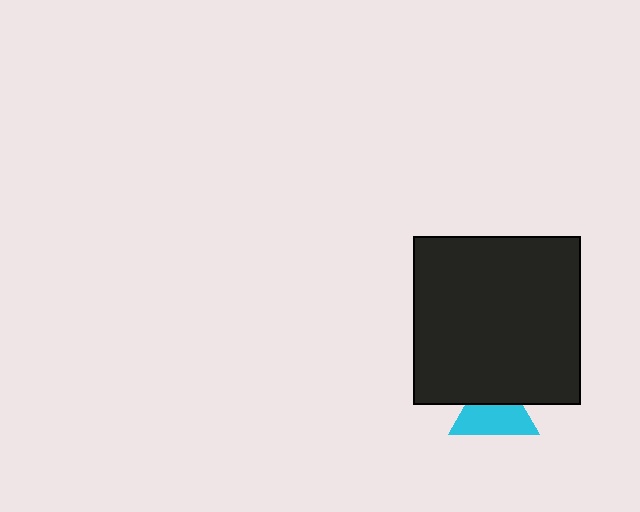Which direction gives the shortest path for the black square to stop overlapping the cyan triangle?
Moving up gives the shortest separation.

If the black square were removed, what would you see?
You would see the complete cyan triangle.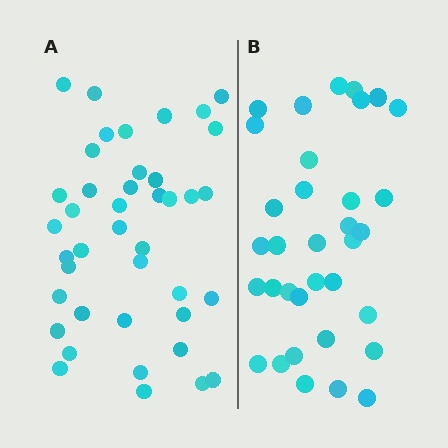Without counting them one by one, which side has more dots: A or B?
Region A (the left region) has more dots.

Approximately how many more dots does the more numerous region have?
Region A has roughly 8 or so more dots than region B.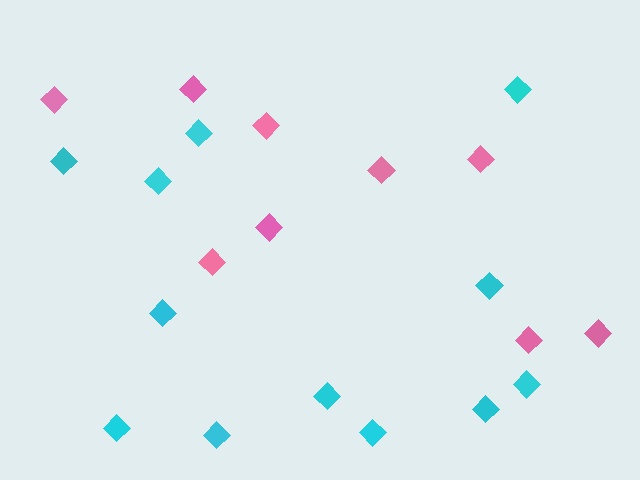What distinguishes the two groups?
There are 2 groups: one group of cyan diamonds (12) and one group of pink diamonds (9).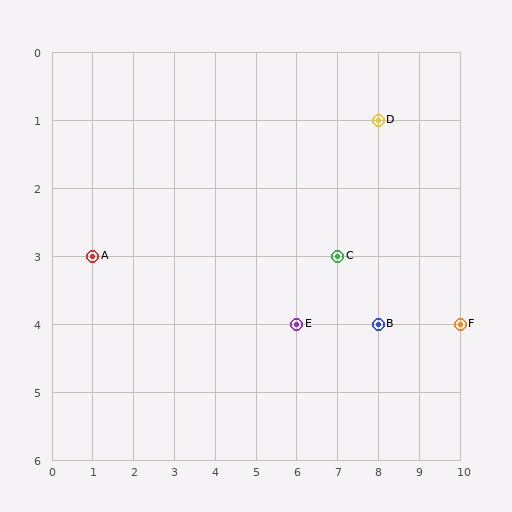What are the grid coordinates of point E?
Point E is at grid coordinates (6, 4).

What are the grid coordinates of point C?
Point C is at grid coordinates (7, 3).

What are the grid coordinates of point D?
Point D is at grid coordinates (8, 1).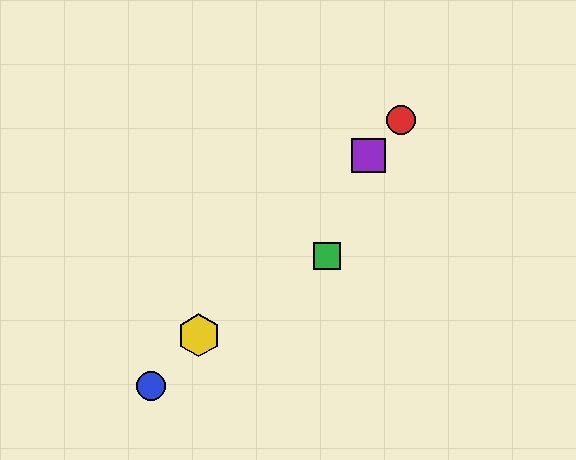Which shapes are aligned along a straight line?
The red circle, the blue circle, the yellow hexagon, the purple square are aligned along a straight line.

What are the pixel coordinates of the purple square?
The purple square is at (368, 155).